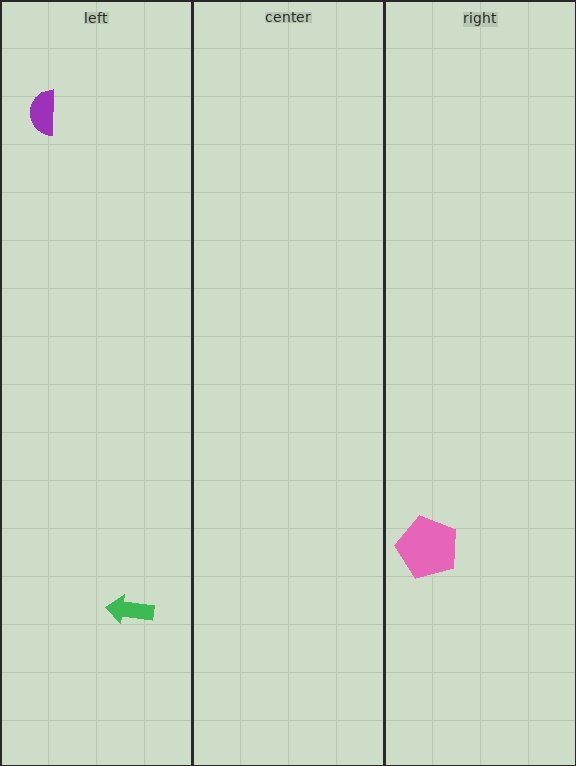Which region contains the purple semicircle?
The left region.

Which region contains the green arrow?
The left region.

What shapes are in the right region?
The pink pentagon.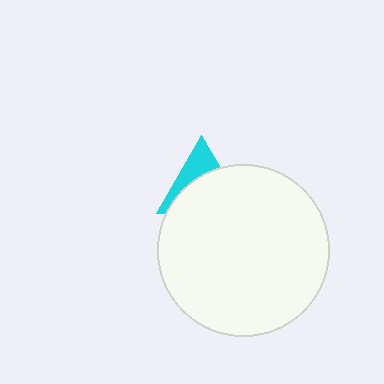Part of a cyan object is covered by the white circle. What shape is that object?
It is a triangle.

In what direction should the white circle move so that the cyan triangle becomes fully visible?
The white circle should move down. That is the shortest direction to clear the overlap and leave the cyan triangle fully visible.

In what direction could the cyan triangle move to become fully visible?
The cyan triangle could move up. That would shift it out from behind the white circle entirely.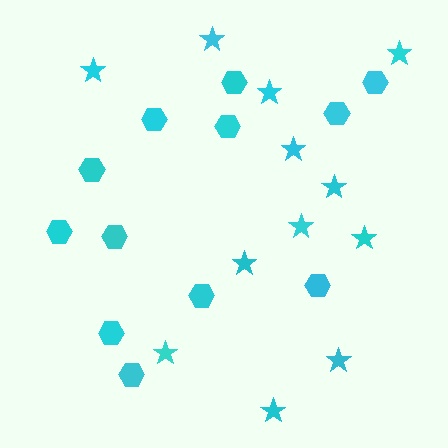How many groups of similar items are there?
There are 2 groups: one group of hexagons (12) and one group of stars (12).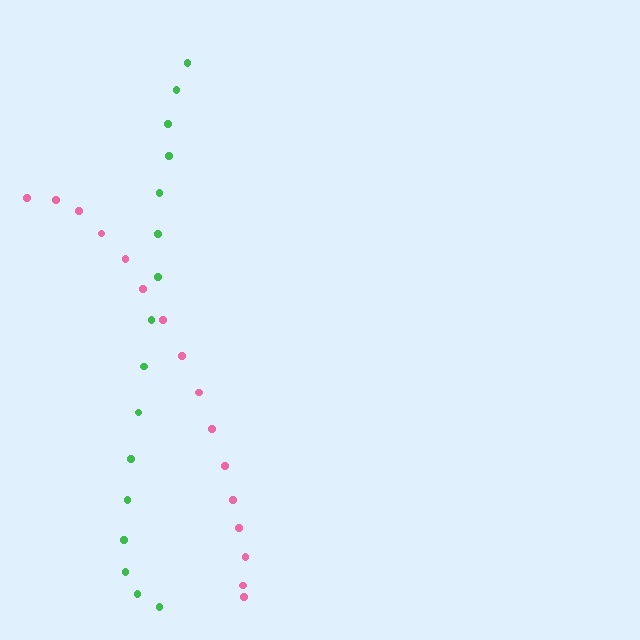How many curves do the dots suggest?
There are 2 distinct paths.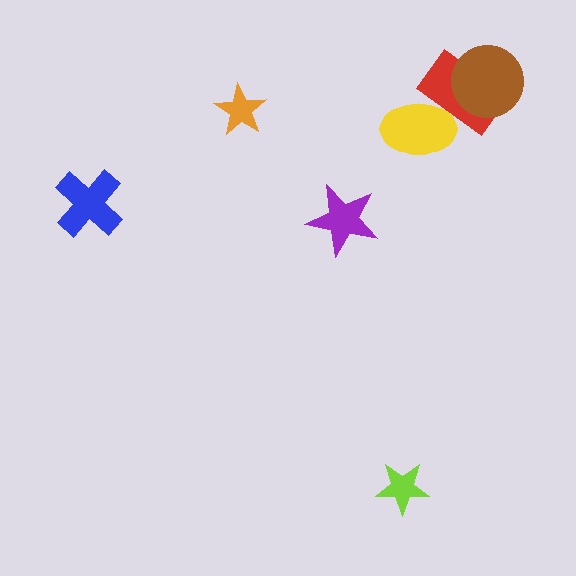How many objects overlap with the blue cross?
0 objects overlap with the blue cross.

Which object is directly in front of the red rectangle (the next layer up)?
The yellow ellipse is directly in front of the red rectangle.